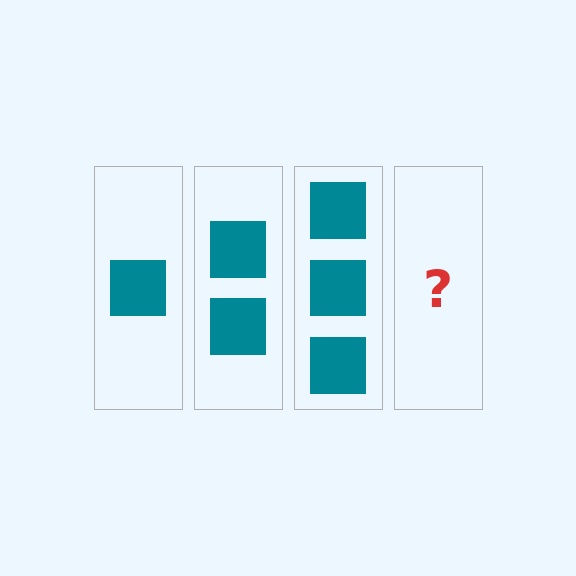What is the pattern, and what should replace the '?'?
The pattern is that each step adds one more square. The '?' should be 4 squares.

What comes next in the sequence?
The next element should be 4 squares.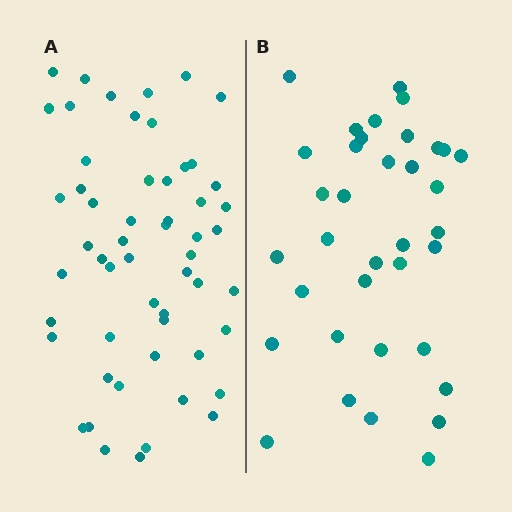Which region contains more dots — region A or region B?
Region A (the left region) has more dots.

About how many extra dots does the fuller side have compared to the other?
Region A has approximately 20 more dots than region B.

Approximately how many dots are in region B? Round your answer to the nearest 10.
About 40 dots. (The exact count is 36, which rounds to 40.)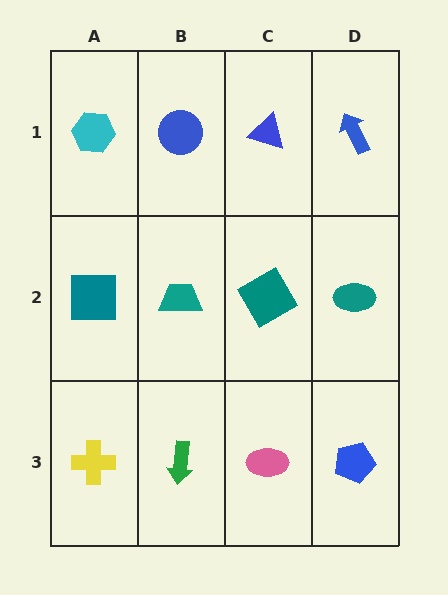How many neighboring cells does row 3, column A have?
2.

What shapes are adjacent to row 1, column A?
A teal square (row 2, column A), a blue circle (row 1, column B).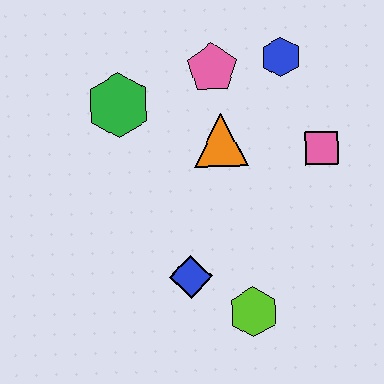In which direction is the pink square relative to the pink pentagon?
The pink square is to the right of the pink pentagon.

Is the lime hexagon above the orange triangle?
No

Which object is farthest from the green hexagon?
The lime hexagon is farthest from the green hexagon.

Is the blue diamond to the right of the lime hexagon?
No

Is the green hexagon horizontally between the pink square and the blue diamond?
No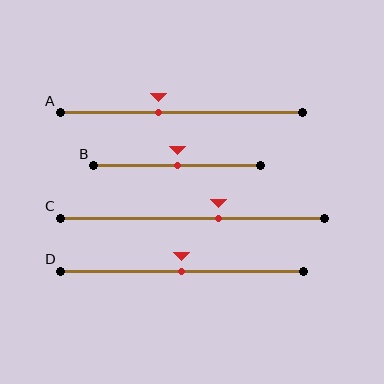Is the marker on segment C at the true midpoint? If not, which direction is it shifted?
No, the marker on segment C is shifted to the right by about 10% of the segment length.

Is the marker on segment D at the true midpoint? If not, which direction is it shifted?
Yes, the marker on segment D is at the true midpoint.